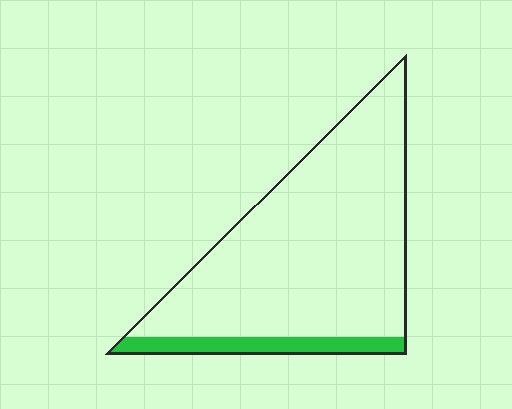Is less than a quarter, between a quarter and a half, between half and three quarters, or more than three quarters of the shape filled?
Less than a quarter.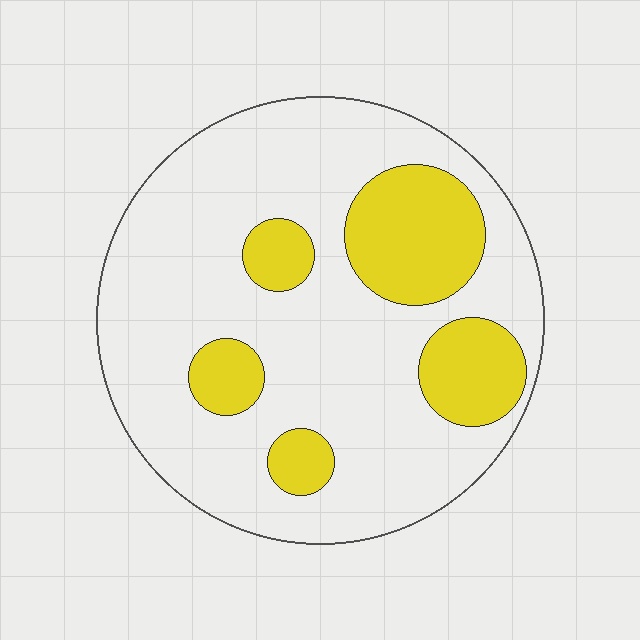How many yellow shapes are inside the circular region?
5.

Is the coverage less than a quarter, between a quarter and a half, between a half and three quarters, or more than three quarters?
Less than a quarter.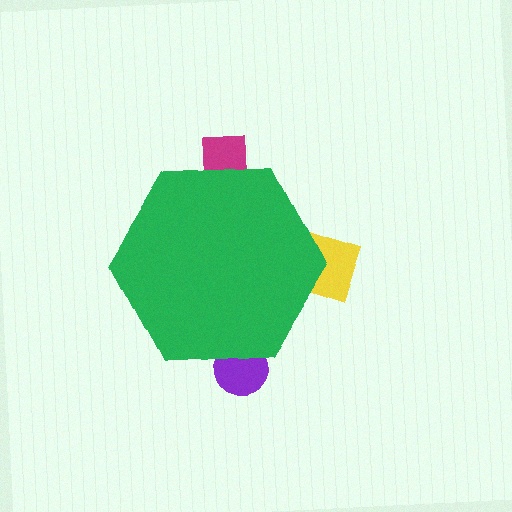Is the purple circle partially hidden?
Yes, the purple circle is partially hidden behind the green hexagon.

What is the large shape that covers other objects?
A green hexagon.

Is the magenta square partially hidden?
Yes, the magenta square is partially hidden behind the green hexagon.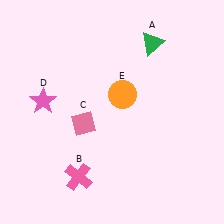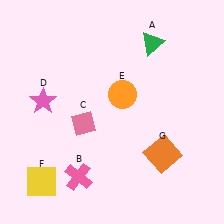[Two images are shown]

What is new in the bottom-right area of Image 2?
An orange square (G) was added in the bottom-right area of Image 2.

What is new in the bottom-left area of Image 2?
A yellow square (F) was added in the bottom-left area of Image 2.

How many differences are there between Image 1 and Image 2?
There are 2 differences between the two images.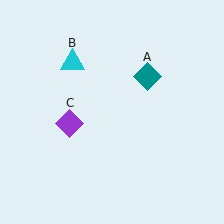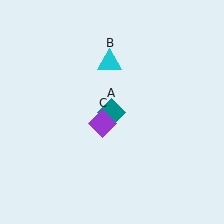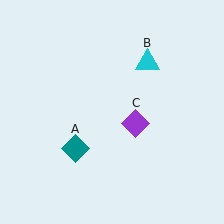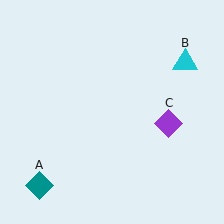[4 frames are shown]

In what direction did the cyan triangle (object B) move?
The cyan triangle (object B) moved right.